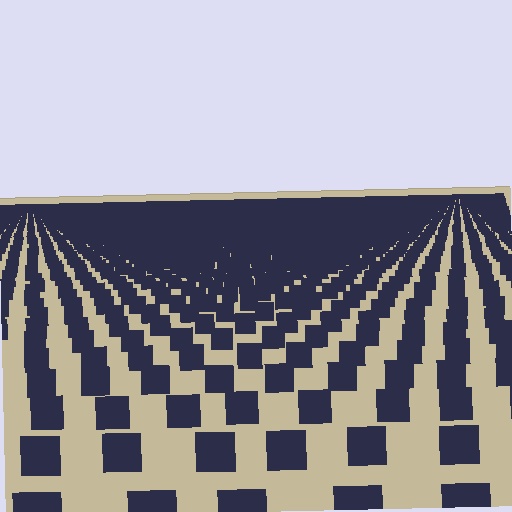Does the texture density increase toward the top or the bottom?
Density increases toward the top.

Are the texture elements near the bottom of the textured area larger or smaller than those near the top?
Larger. Near the bottom, elements are closer to the viewer and appear at a bigger on-screen size.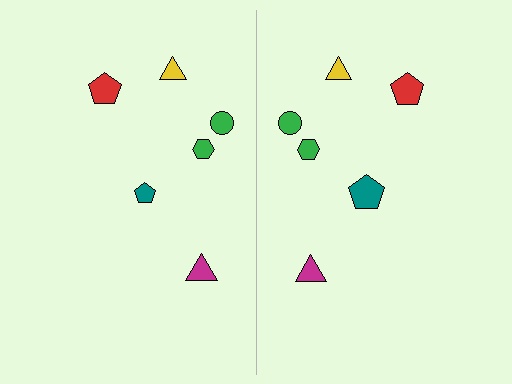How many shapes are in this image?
There are 12 shapes in this image.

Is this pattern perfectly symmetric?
No, the pattern is not perfectly symmetric. The teal pentagon on the right side has a different size than its mirror counterpart.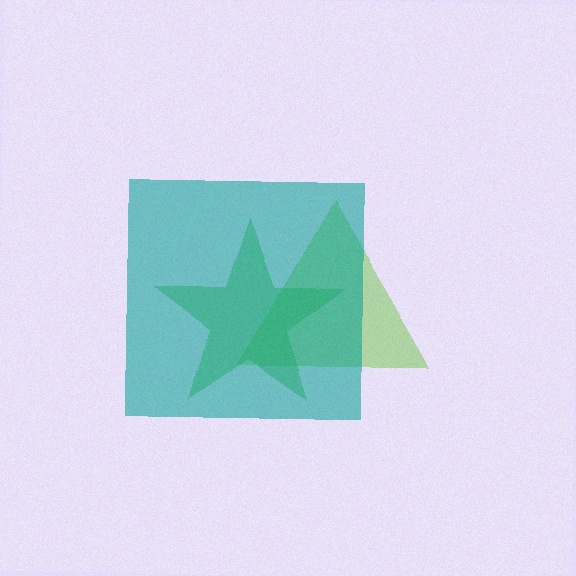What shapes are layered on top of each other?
The layered shapes are: a lime triangle, a green star, a teal square.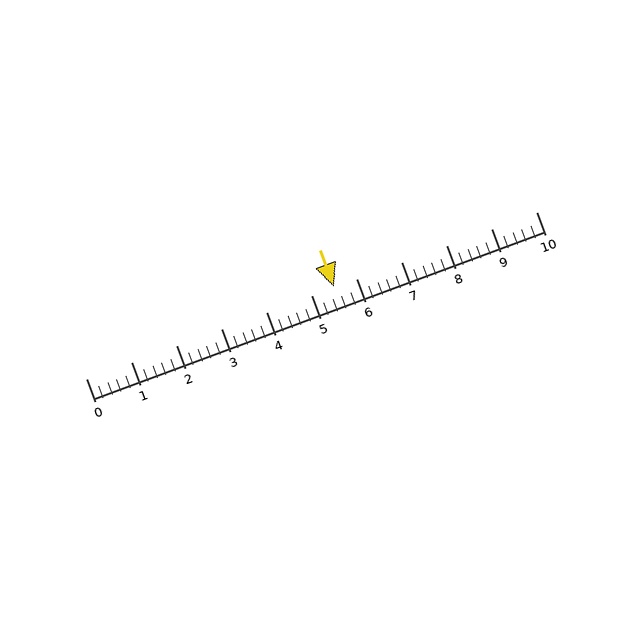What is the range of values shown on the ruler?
The ruler shows values from 0 to 10.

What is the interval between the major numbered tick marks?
The major tick marks are spaced 1 units apart.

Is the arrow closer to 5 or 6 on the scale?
The arrow is closer to 6.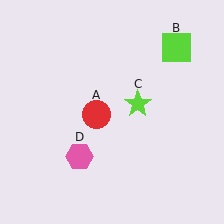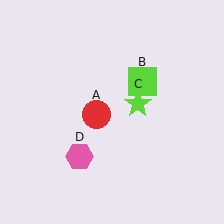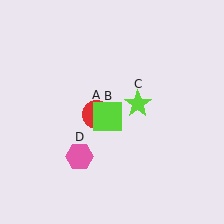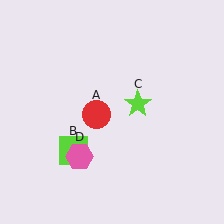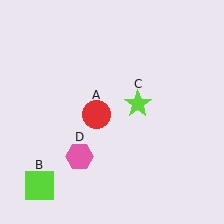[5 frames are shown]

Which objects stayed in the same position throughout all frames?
Red circle (object A) and lime star (object C) and pink hexagon (object D) remained stationary.